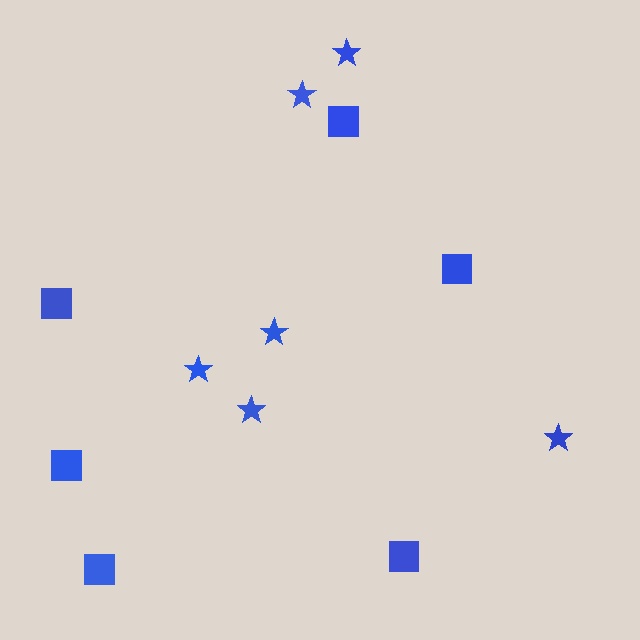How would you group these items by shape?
There are 2 groups: one group of squares (6) and one group of stars (6).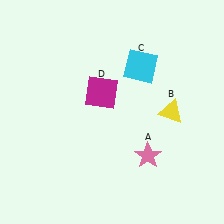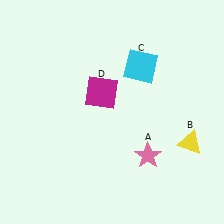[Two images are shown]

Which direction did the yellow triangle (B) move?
The yellow triangle (B) moved down.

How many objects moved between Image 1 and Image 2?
1 object moved between the two images.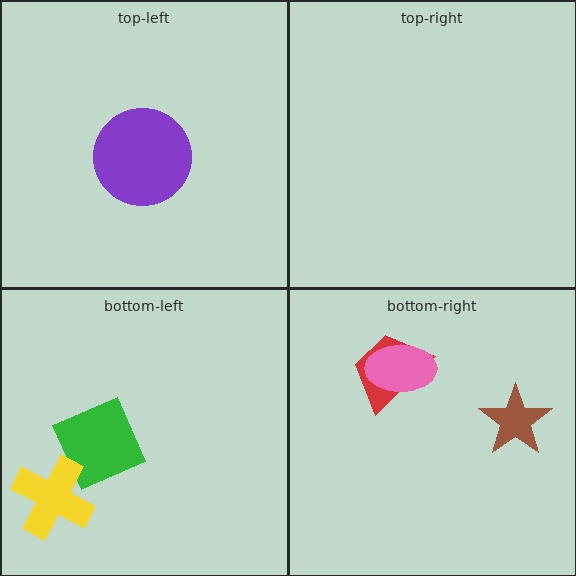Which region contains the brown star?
The bottom-right region.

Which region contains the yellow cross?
The bottom-left region.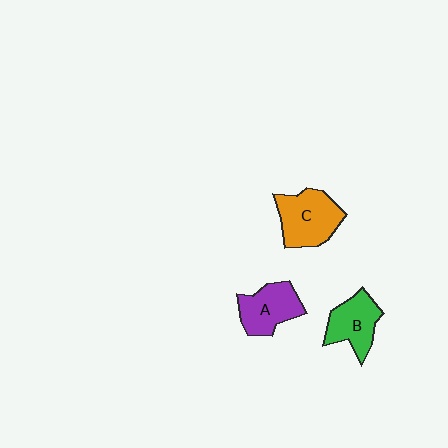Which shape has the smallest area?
Shape B (green).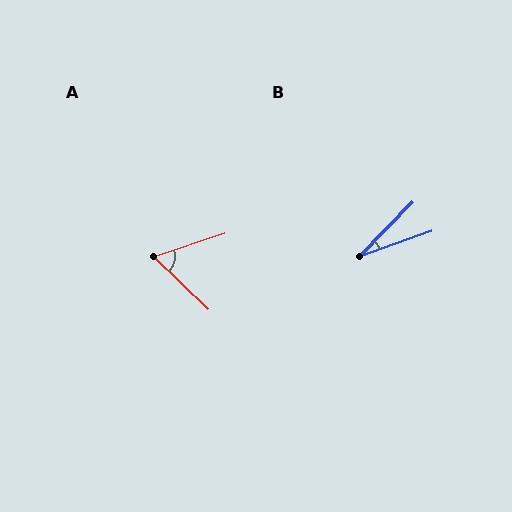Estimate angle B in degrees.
Approximately 26 degrees.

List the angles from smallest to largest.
B (26°), A (61°).